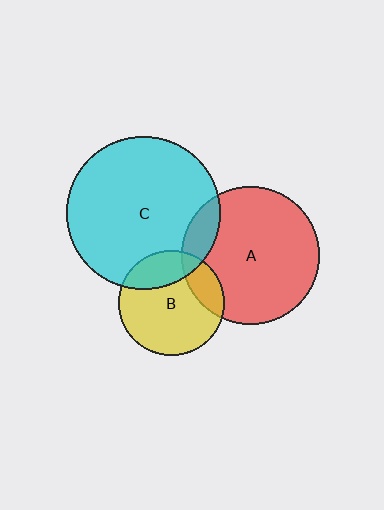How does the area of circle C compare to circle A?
Approximately 1.2 times.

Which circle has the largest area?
Circle C (cyan).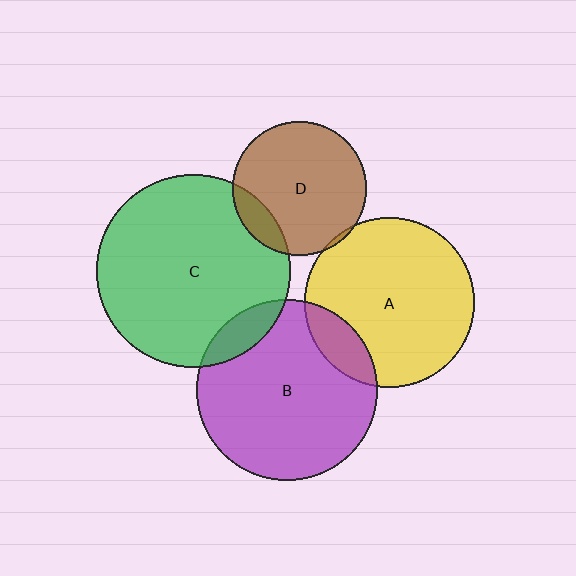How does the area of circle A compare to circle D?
Approximately 1.6 times.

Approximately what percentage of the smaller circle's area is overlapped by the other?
Approximately 15%.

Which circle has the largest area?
Circle C (green).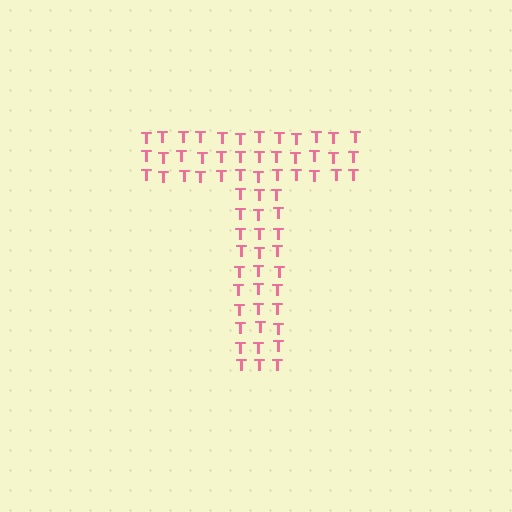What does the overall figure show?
The overall figure shows the letter T.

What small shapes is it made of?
It is made of small letter T's.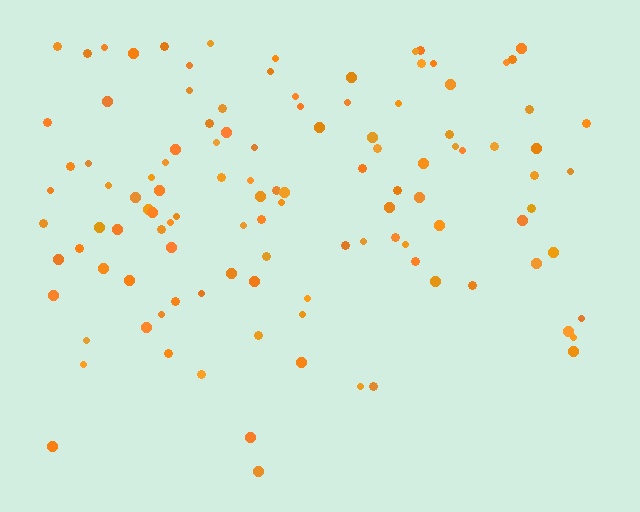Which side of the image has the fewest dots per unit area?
The bottom.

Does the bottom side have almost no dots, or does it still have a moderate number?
Still a moderate number, just noticeably fewer than the top.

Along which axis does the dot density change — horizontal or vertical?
Vertical.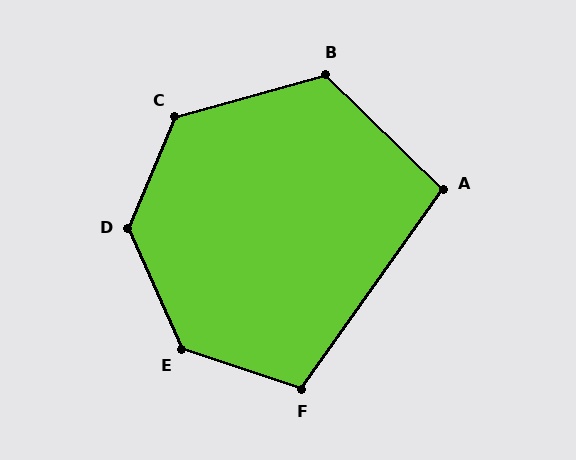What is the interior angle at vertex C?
Approximately 128 degrees (obtuse).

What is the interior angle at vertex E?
Approximately 132 degrees (obtuse).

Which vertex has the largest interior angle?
D, at approximately 133 degrees.